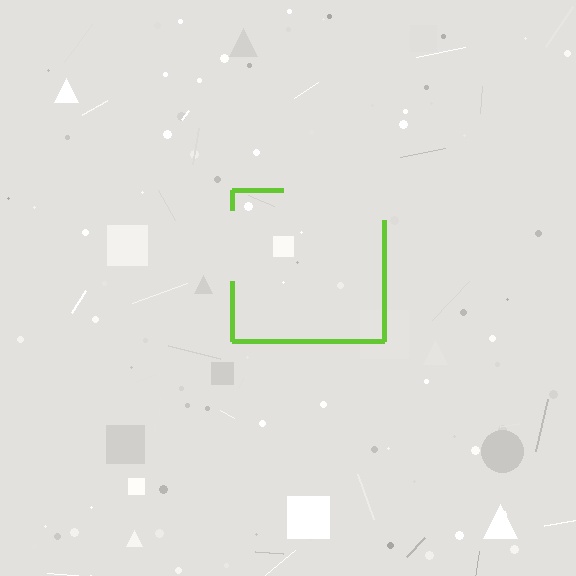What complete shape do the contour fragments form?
The contour fragments form a square.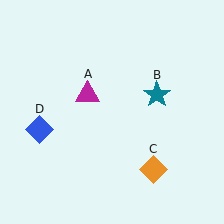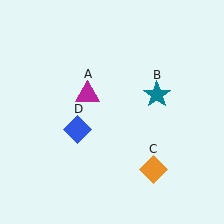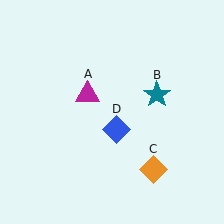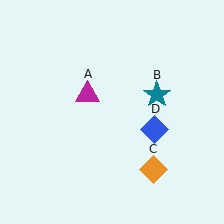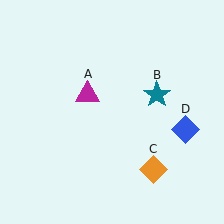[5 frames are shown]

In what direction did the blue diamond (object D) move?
The blue diamond (object D) moved right.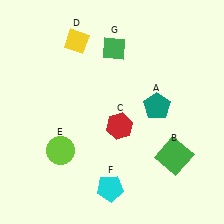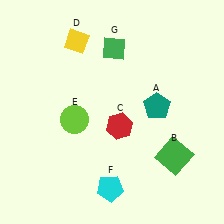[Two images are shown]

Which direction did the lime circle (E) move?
The lime circle (E) moved up.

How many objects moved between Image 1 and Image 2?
1 object moved between the two images.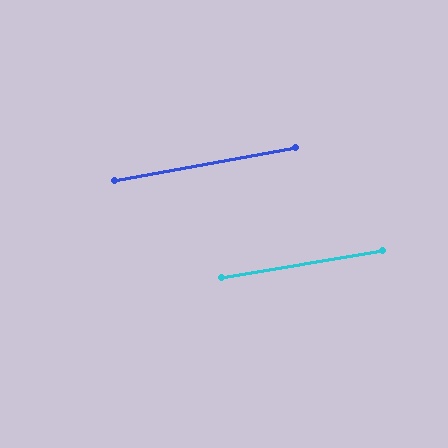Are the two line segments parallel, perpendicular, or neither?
Parallel — their directions differ by only 0.4°.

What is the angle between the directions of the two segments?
Approximately 0 degrees.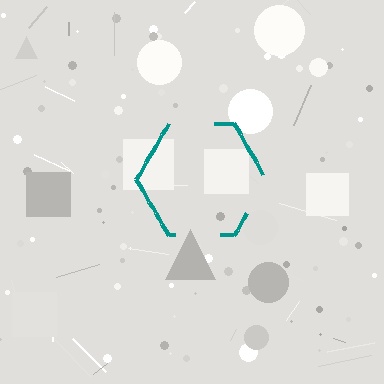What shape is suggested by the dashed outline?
The dashed outline suggests a hexagon.